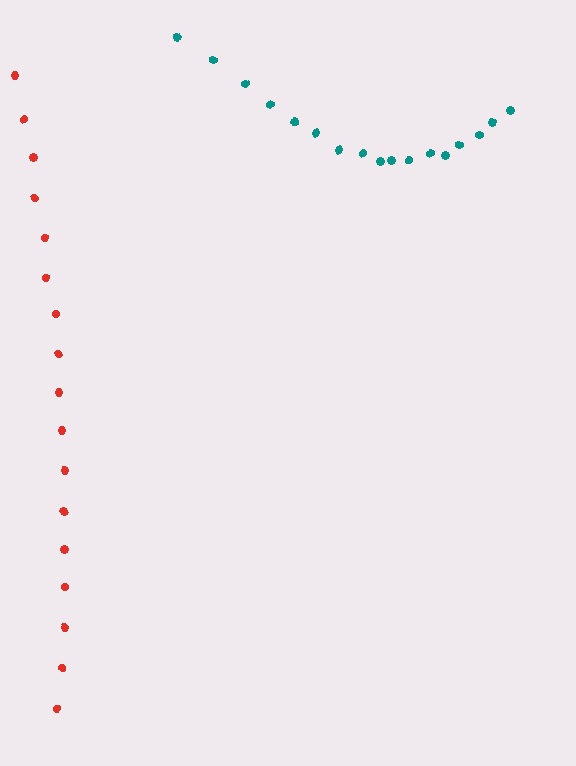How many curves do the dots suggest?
There are 2 distinct paths.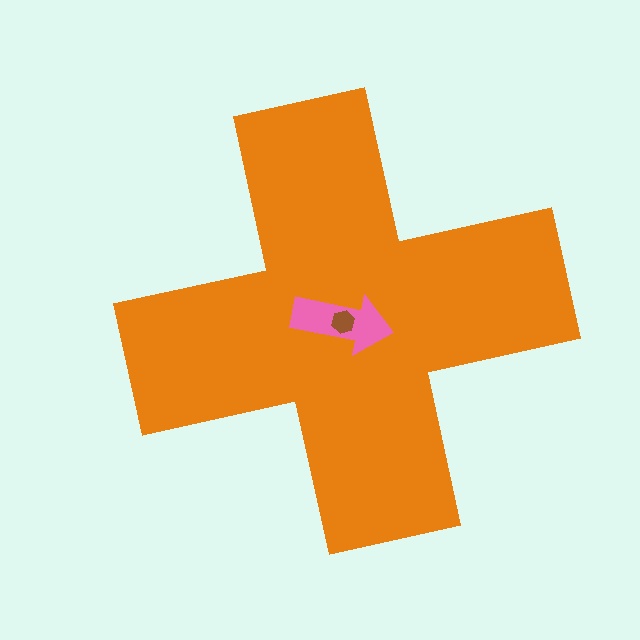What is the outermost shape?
The orange cross.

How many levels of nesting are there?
3.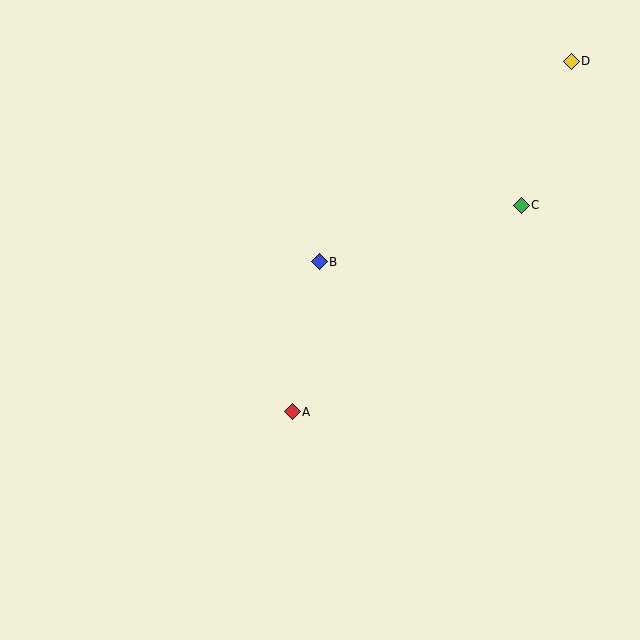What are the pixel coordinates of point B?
Point B is at (319, 262).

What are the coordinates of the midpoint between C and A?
The midpoint between C and A is at (407, 309).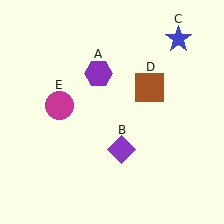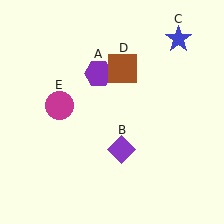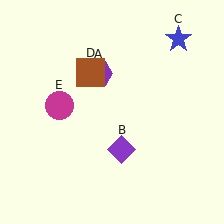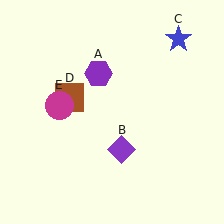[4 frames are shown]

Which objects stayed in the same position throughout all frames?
Purple hexagon (object A) and purple diamond (object B) and blue star (object C) and magenta circle (object E) remained stationary.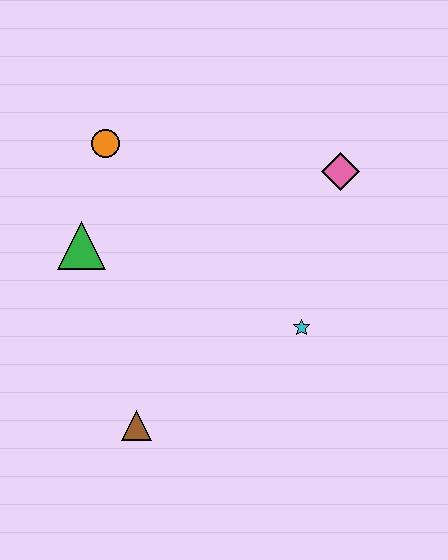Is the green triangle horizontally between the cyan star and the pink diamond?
No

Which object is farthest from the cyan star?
The orange circle is farthest from the cyan star.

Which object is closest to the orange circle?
The green triangle is closest to the orange circle.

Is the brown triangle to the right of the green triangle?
Yes